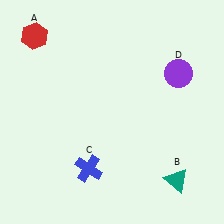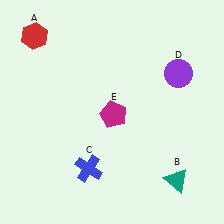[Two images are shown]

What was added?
A magenta pentagon (E) was added in Image 2.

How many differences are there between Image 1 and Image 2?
There is 1 difference between the two images.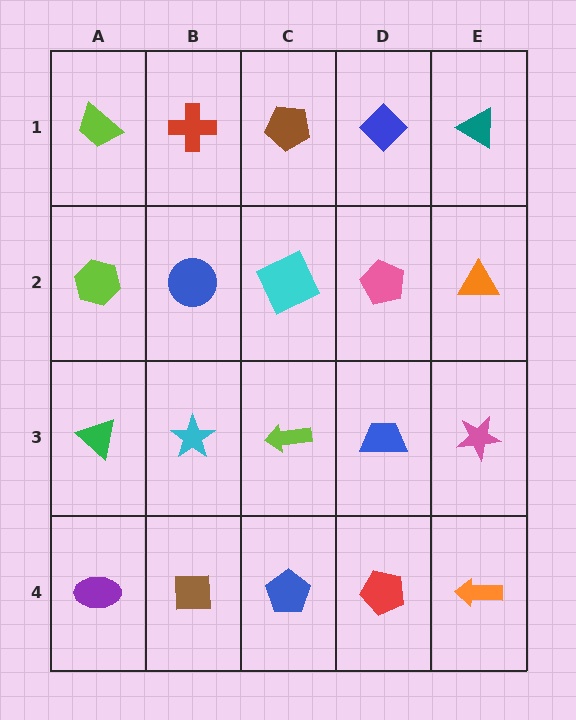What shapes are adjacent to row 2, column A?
A lime trapezoid (row 1, column A), a green triangle (row 3, column A), a blue circle (row 2, column B).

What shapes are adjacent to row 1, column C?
A cyan square (row 2, column C), a red cross (row 1, column B), a blue diamond (row 1, column D).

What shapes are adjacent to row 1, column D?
A pink pentagon (row 2, column D), a brown pentagon (row 1, column C), a teal triangle (row 1, column E).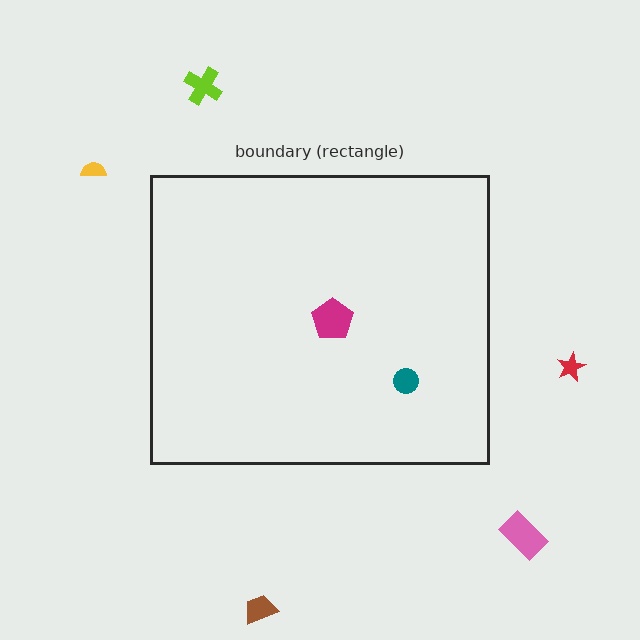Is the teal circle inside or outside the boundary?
Inside.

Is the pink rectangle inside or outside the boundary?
Outside.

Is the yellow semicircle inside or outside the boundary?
Outside.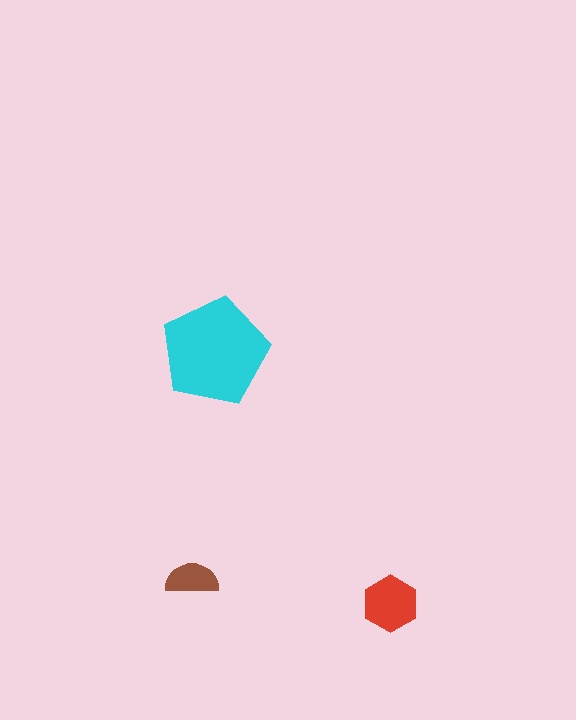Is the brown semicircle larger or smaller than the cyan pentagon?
Smaller.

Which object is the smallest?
The brown semicircle.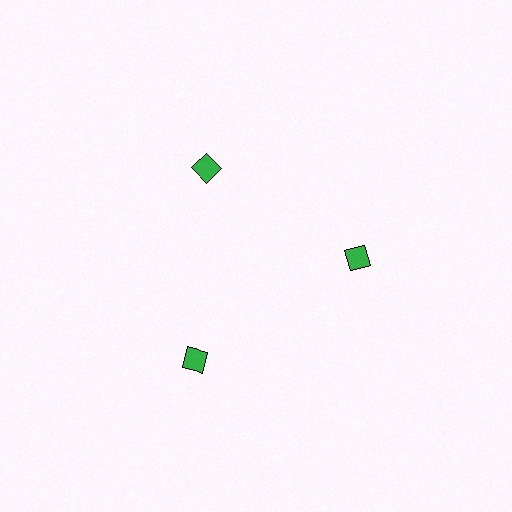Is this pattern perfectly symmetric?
No. The 3 green diamonds are arranged in a ring, but one element near the 7 o'clock position is pushed outward from the center, breaking the 3-fold rotational symmetry.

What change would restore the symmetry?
The symmetry would be restored by moving it inward, back onto the ring so that all 3 diamonds sit at equal angles and equal distance from the center.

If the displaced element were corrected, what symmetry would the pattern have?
It would have 3-fold rotational symmetry — the pattern would map onto itself every 120 degrees.